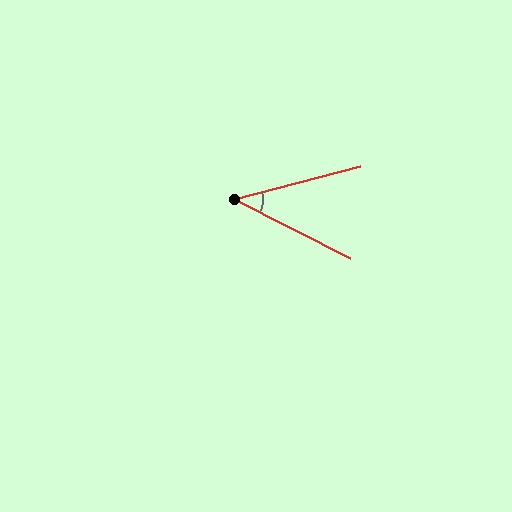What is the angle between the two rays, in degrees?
Approximately 42 degrees.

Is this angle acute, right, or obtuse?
It is acute.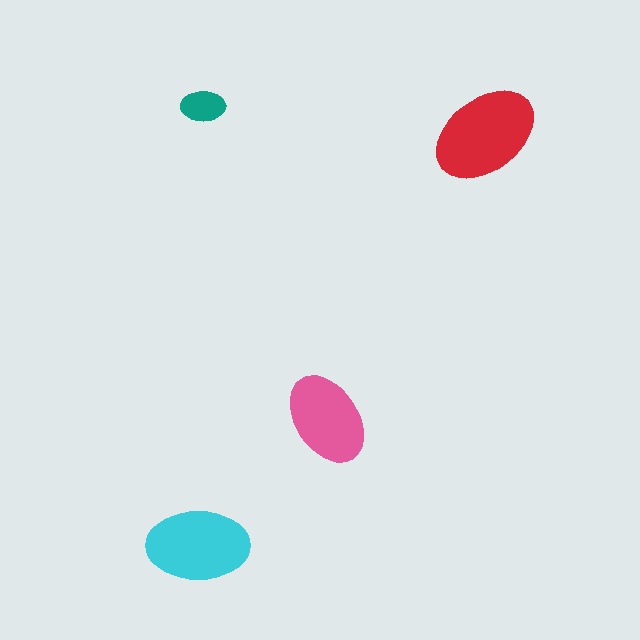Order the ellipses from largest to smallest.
the red one, the cyan one, the pink one, the teal one.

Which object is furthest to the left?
The cyan ellipse is leftmost.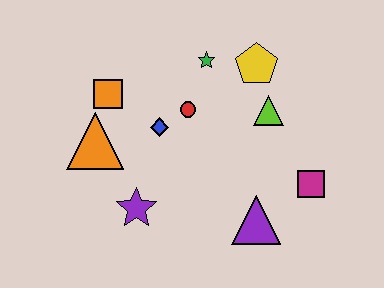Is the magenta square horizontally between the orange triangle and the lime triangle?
No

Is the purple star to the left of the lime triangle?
Yes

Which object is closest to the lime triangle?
The yellow pentagon is closest to the lime triangle.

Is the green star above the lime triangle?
Yes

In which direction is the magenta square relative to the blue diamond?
The magenta square is to the right of the blue diamond.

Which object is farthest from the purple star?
The yellow pentagon is farthest from the purple star.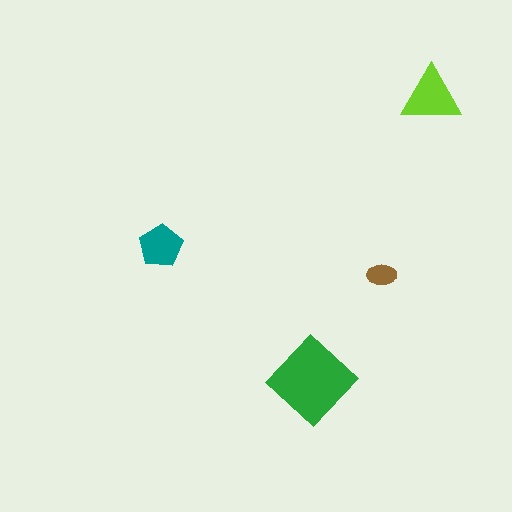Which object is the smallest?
The brown ellipse.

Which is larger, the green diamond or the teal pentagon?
The green diamond.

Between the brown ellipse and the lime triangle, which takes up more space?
The lime triangle.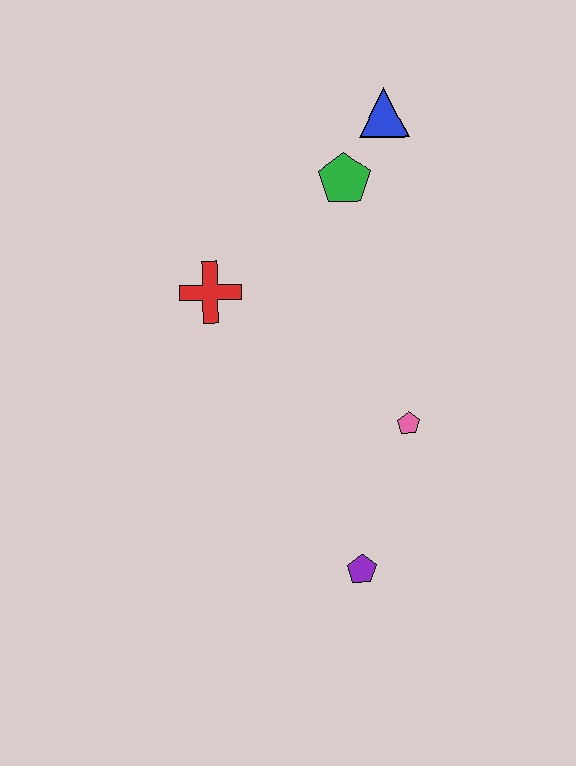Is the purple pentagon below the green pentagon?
Yes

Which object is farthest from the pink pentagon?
The blue triangle is farthest from the pink pentagon.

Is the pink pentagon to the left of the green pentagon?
No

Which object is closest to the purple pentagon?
The pink pentagon is closest to the purple pentagon.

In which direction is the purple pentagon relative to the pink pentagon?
The purple pentagon is below the pink pentagon.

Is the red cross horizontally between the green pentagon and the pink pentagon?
No